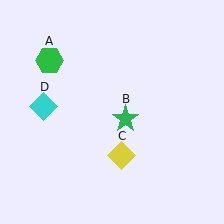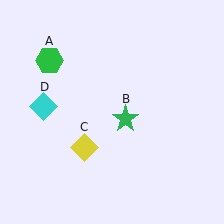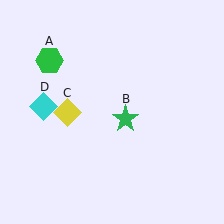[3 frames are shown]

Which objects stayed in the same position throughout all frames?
Green hexagon (object A) and green star (object B) and cyan diamond (object D) remained stationary.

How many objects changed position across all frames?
1 object changed position: yellow diamond (object C).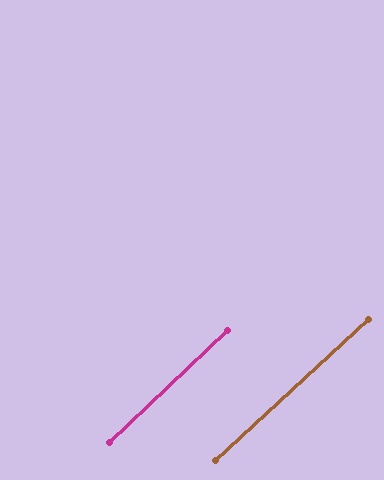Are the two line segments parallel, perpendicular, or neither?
Parallel — their directions differ by only 0.6°.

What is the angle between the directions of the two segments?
Approximately 1 degree.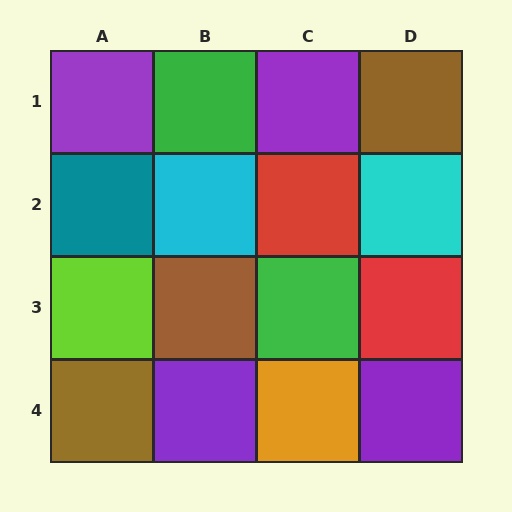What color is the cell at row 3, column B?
Brown.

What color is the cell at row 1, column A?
Purple.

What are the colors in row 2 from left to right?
Teal, cyan, red, cyan.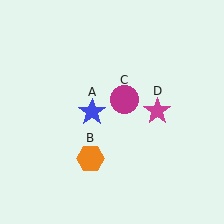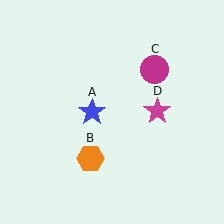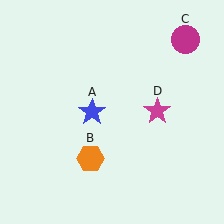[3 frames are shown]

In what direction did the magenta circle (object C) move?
The magenta circle (object C) moved up and to the right.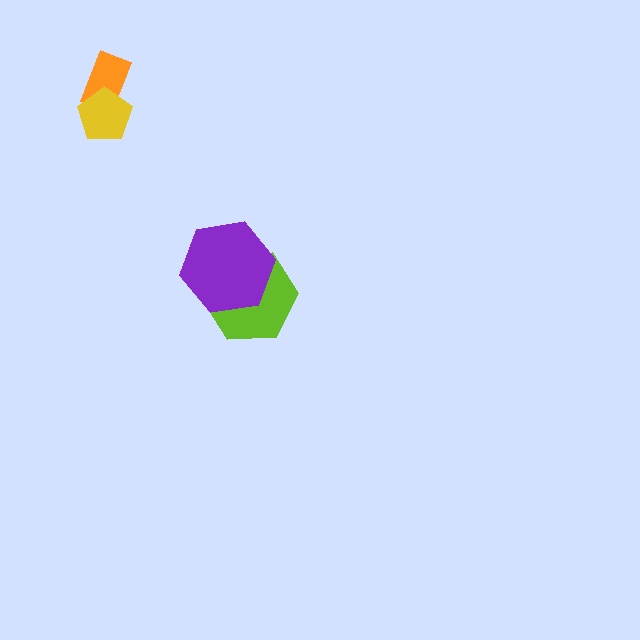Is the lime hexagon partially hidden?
Yes, it is partially covered by another shape.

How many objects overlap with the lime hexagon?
1 object overlaps with the lime hexagon.